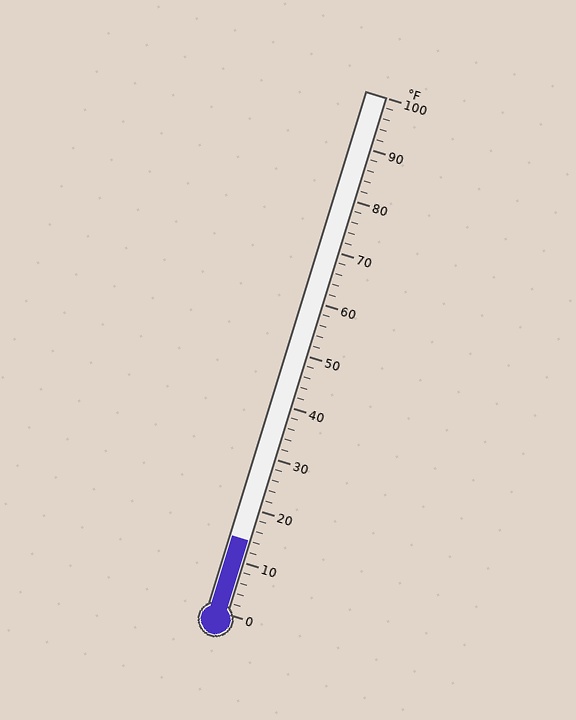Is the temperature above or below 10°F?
The temperature is above 10°F.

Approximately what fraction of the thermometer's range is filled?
The thermometer is filled to approximately 15% of its range.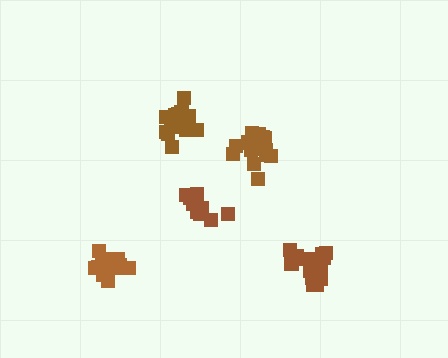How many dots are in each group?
Group 1: 13 dots, Group 2: 16 dots, Group 3: 19 dots, Group 4: 17 dots, Group 5: 18 dots (83 total).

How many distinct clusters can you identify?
There are 5 distinct clusters.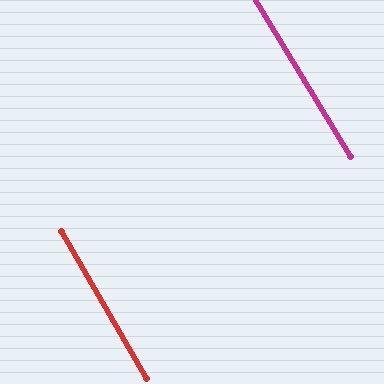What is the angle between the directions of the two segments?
Approximately 1 degree.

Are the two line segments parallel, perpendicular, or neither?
Parallel — their directions differ by only 1.0°.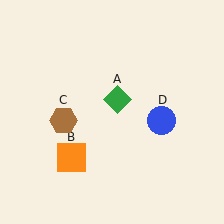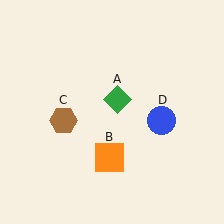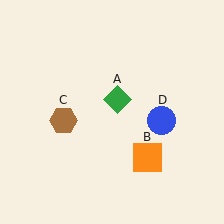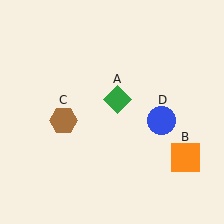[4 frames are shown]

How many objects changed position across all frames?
1 object changed position: orange square (object B).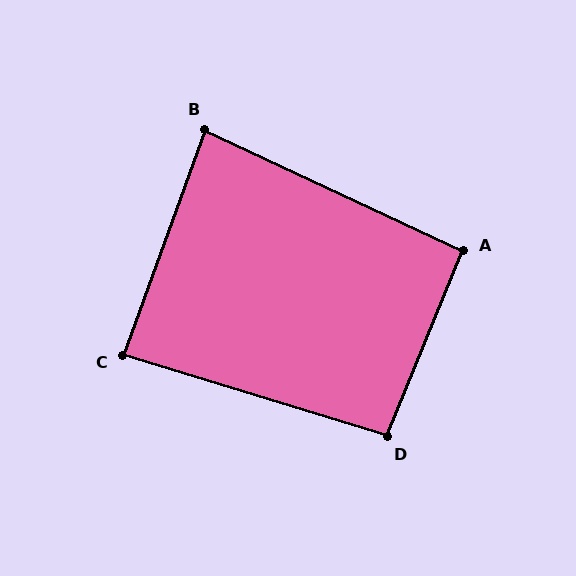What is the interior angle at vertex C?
Approximately 87 degrees (approximately right).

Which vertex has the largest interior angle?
D, at approximately 95 degrees.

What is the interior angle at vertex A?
Approximately 93 degrees (approximately right).